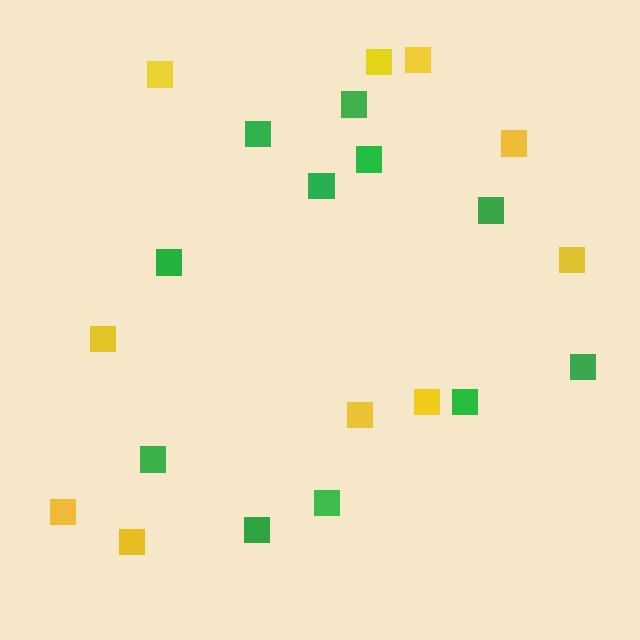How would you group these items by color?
There are 2 groups: one group of yellow squares (10) and one group of green squares (11).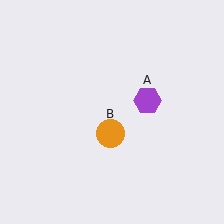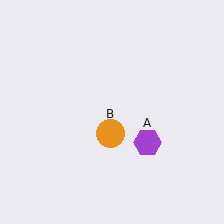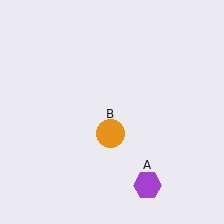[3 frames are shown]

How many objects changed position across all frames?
1 object changed position: purple hexagon (object A).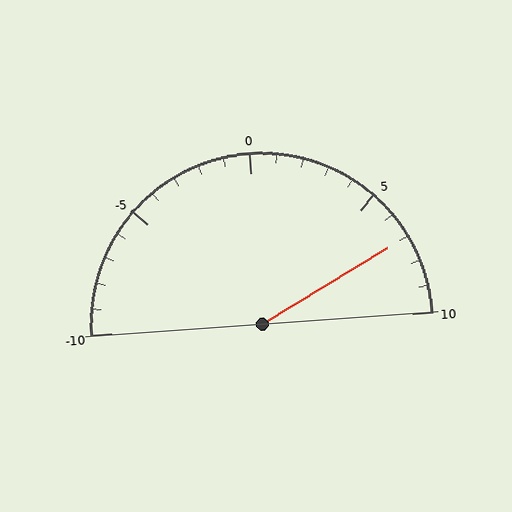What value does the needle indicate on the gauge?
The needle indicates approximately 7.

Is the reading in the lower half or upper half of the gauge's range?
The reading is in the upper half of the range (-10 to 10).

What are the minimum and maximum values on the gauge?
The gauge ranges from -10 to 10.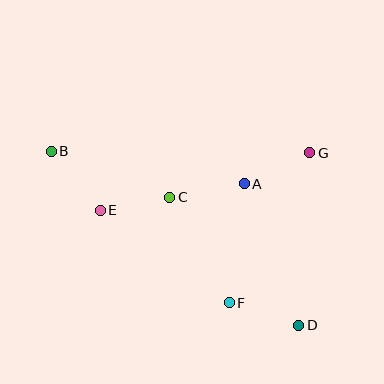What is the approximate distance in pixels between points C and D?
The distance between C and D is approximately 181 pixels.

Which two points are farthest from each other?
Points B and D are farthest from each other.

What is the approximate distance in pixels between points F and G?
The distance between F and G is approximately 170 pixels.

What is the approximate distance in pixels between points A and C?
The distance between A and C is approximately 76 pixels.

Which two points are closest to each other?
Points C and E are closest to each other.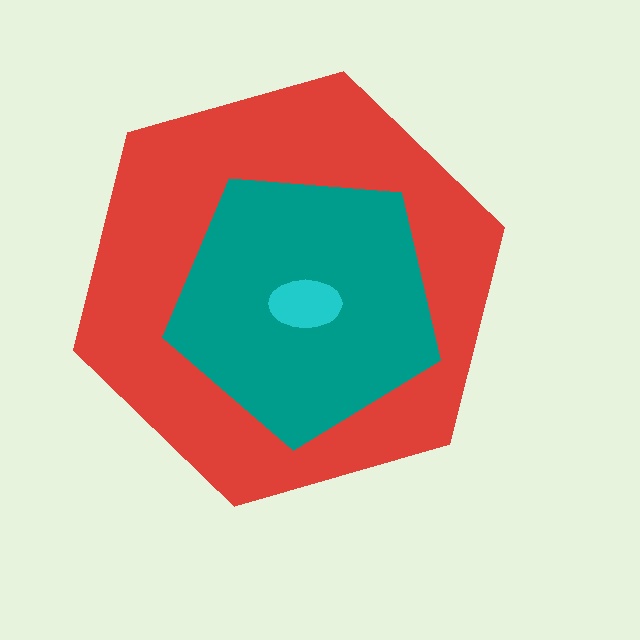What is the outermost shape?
The red hexagon.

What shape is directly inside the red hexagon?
The teal pentagon.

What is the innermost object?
The cyan ellipse.